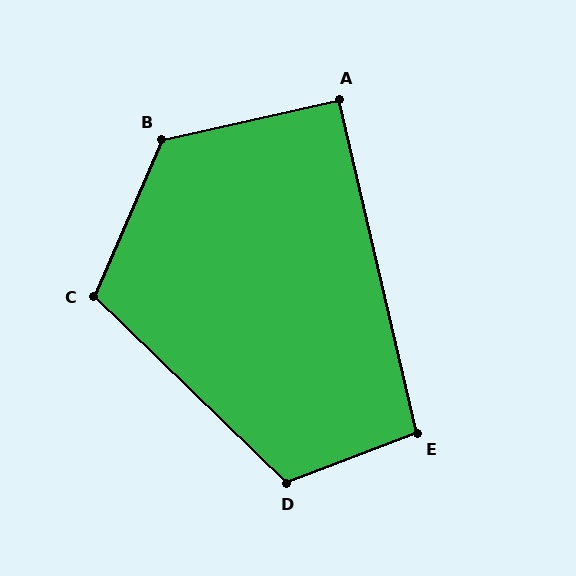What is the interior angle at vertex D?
Approximately 115 degrees (obtuse).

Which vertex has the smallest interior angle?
A, at approximately 91 degrees.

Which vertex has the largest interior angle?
B, at approximately 126 degrees.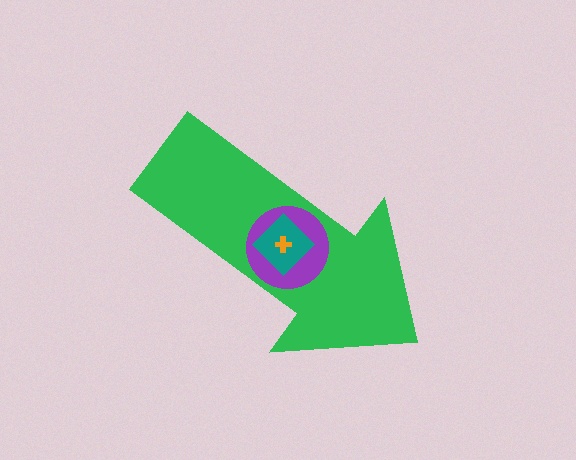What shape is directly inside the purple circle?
The teal diamond.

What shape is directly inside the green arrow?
The purple circle.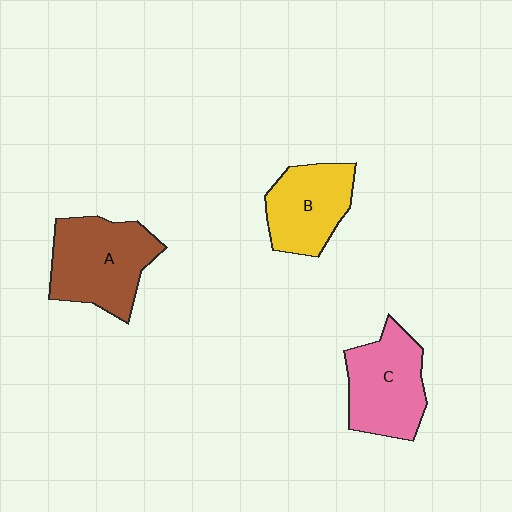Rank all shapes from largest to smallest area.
From largest to smallest: A (brown), C (pink), B (yellow).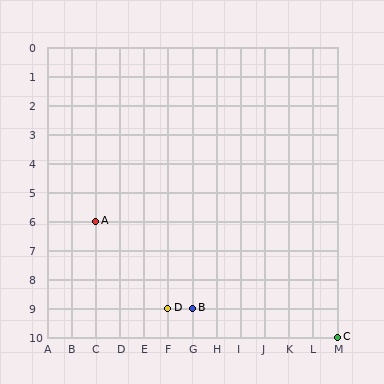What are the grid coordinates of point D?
Point D is at grid coordinates (F, 9).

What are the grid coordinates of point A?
Point A is at grid coordinates (C, 6).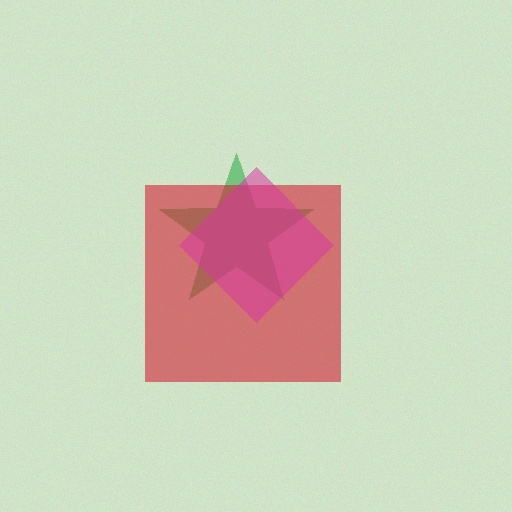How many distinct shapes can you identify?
There are 3 distinct shapes: a green star, a red square, a magenta diamond.